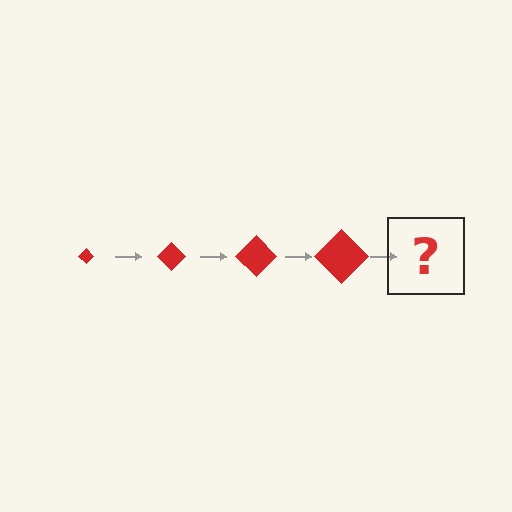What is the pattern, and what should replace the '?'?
The pattern is that the diamond gets progressively larger each step. The '?' should be a red diamond, larger than the previous one.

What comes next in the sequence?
The next element should be a red diamond, larger than the previous one.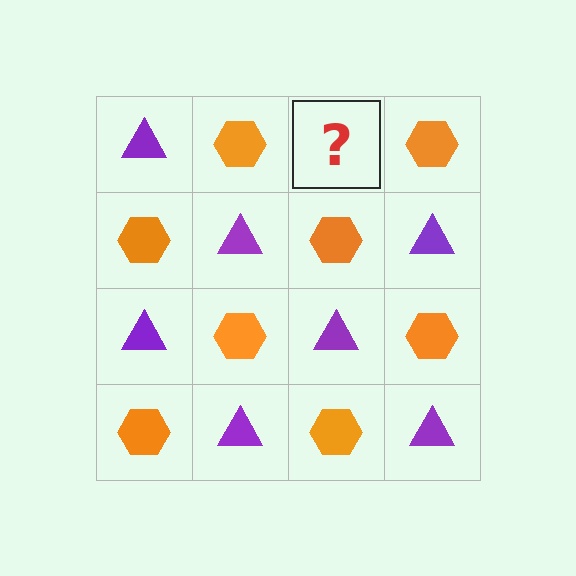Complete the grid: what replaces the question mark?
The question mark should be replaced with a purple triangle.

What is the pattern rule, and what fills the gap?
The rule is that it alternates purple triangle and orange hexagon in a checkerboard pattern. The gap should be filled with a purple triangle.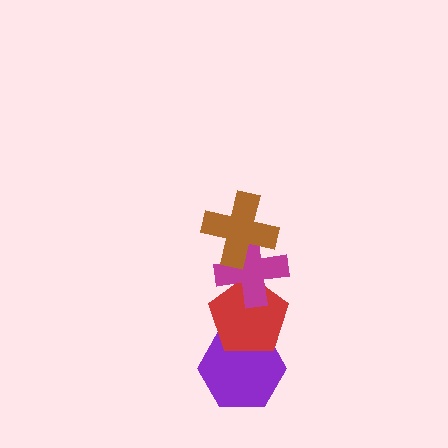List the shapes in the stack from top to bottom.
From top to bottom: the brown cross, the magenta cross, the red pentagon, the purple hexagon.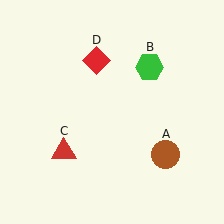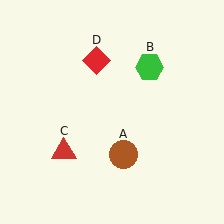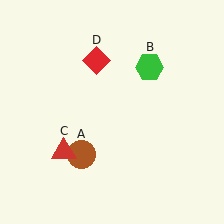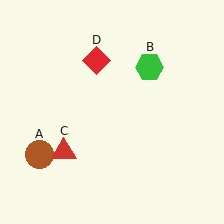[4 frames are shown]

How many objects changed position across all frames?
1 object changed position: brown circle (object A).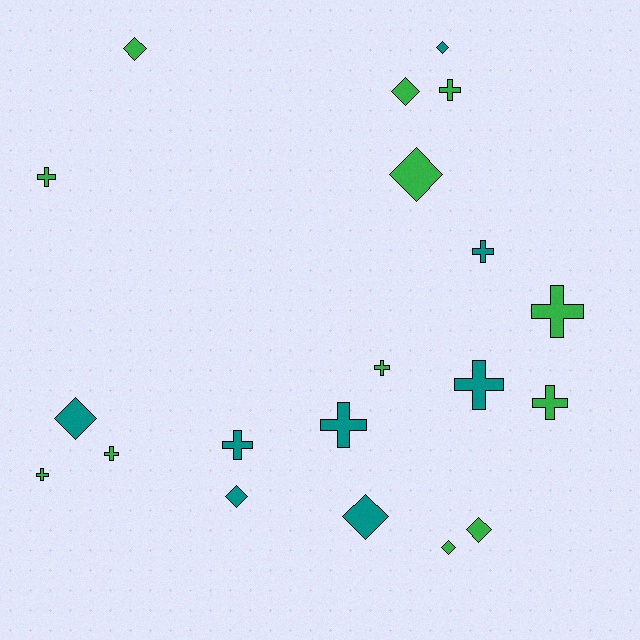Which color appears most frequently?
Green, with 12 objects.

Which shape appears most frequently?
Cross, with 11 objects.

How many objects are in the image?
There are 20 objects.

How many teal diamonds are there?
There are 4 teal diamonds.